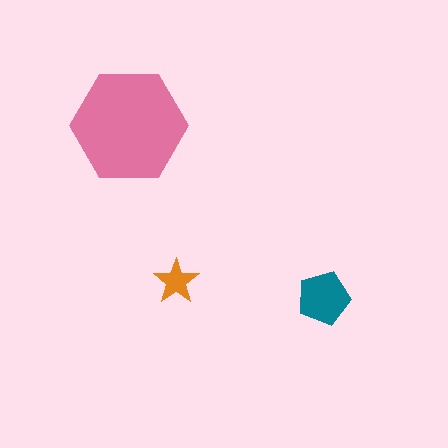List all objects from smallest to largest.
The orange star, the teal pentagon, the pink hexagon.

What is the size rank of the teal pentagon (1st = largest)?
2nd.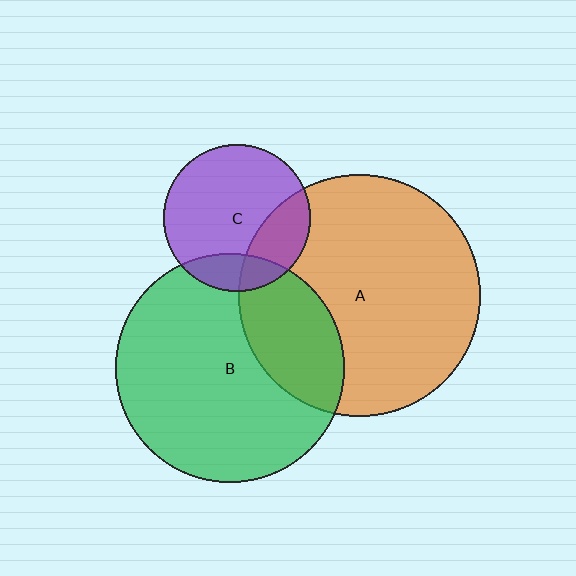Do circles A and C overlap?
Yes.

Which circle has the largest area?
Circle A (orange).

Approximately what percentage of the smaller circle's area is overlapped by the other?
Approximately 25%.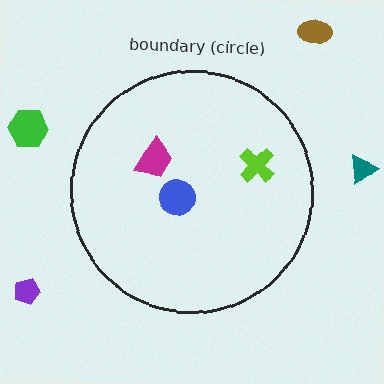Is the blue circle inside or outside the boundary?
Inside.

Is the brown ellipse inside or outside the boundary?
Outside.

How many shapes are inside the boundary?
3 inside, 4 outside.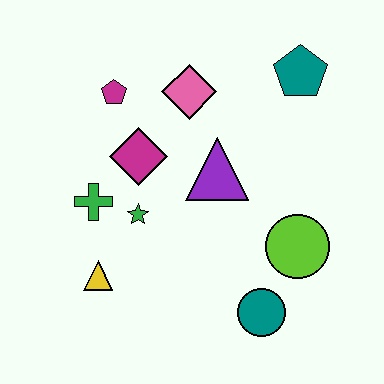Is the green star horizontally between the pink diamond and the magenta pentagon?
Yes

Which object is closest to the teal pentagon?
The pink diamond is closest to the teal pentagon.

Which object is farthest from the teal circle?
The magenta pentagon is farthest from the teal circle.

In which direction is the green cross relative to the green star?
The green cross is to the left of the green star.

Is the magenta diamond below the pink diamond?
Yes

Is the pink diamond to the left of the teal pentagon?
Yes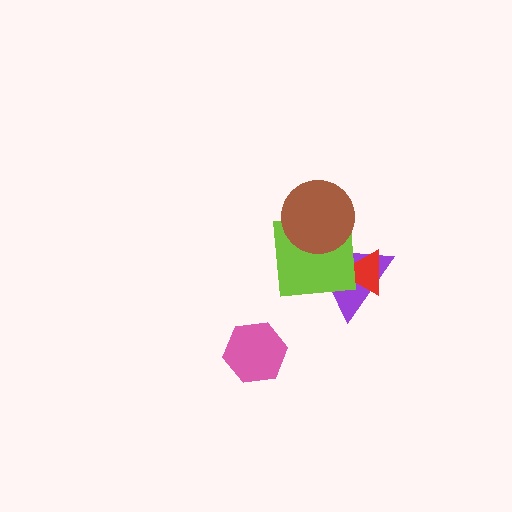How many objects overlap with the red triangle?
2 objects overlap with the red triangle.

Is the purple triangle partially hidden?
Yes, it is partially covered by another shape.